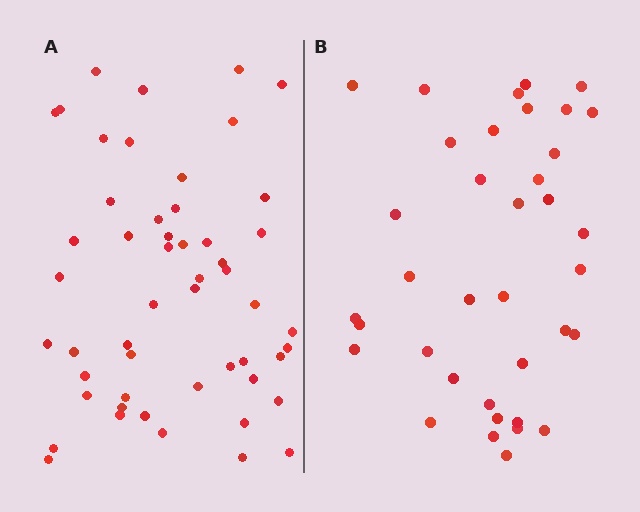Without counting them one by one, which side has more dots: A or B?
Region A (the left region) has more dots.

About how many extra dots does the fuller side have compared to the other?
Region A has approximately 15 more dots than region B.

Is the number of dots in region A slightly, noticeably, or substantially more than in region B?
Region A has noticeably more, but not dramatically so. The ratio is roughly 1.4 to 1.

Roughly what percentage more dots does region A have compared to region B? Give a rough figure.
About 40% more.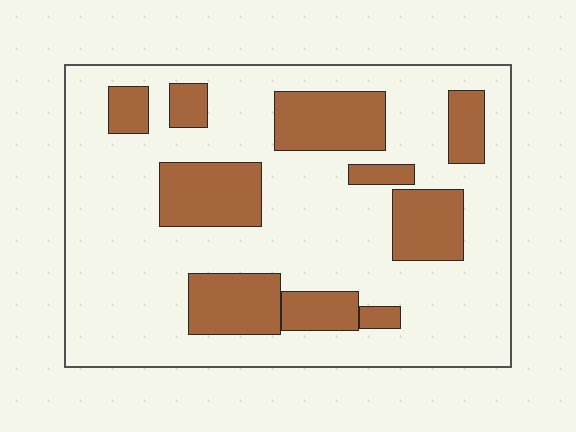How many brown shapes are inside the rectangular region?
10.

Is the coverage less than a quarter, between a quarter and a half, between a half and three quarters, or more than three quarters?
Between a quarter and a half.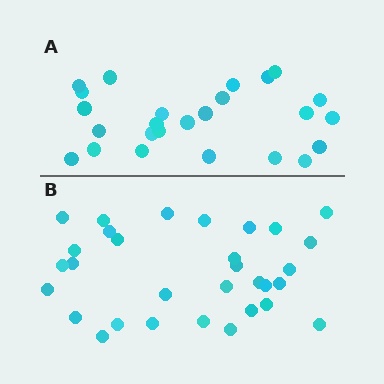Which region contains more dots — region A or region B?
Region B (the bottom region) has more dots.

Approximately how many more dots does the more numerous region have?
Region B has about 6 more dots than region A.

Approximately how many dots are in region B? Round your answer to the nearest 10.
About 30 dots. (The exact count is 31, which rounds to 30.)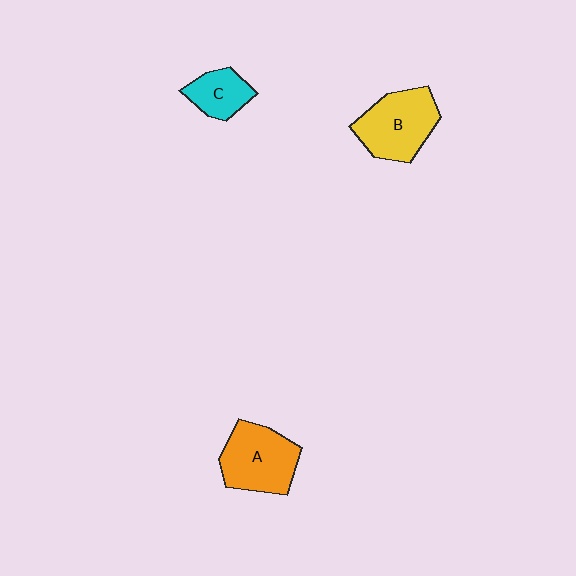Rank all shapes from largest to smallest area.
From largest to smallest: B (yellow), A (orange), C (cyan).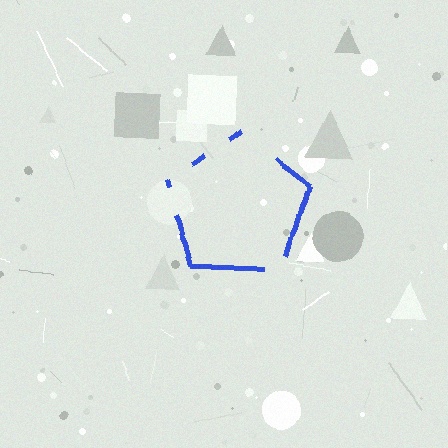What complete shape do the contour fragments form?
The contour fragments form a pentagon.